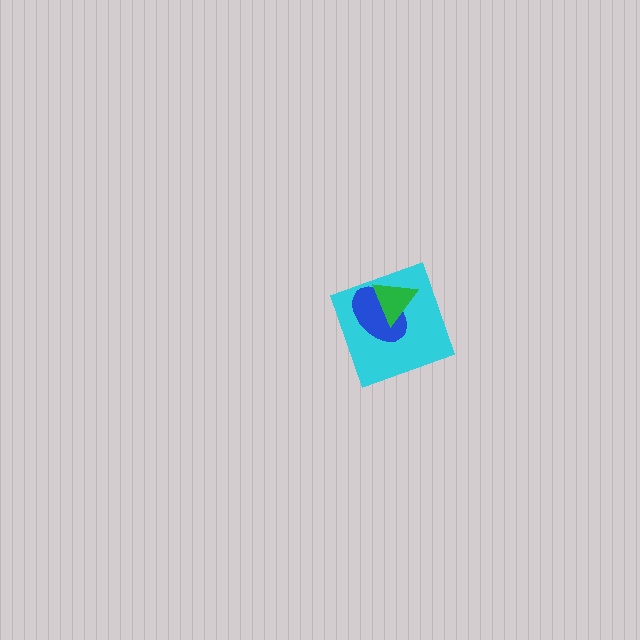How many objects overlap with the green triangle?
2 objects overlap with the green triangle.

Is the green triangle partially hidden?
No, no other shape covers it.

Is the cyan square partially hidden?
Yes, it is partially covered by another shape.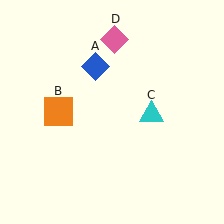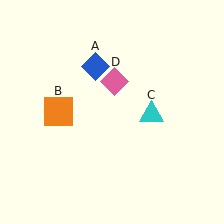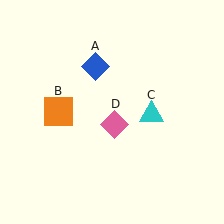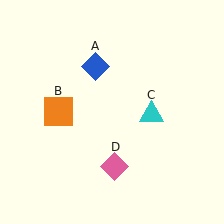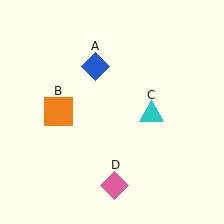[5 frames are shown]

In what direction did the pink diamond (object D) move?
The pink diamond (object D) moved down.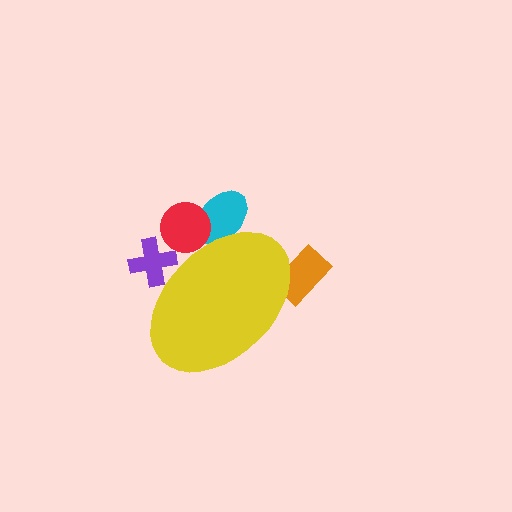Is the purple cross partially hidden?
Yes, the purple cross is partially hidden behind the yellow ellipse.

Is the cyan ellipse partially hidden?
Yes, the cyan ellipse is partially hidden behind the yellow ellipse.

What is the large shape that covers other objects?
A yellow ellipse.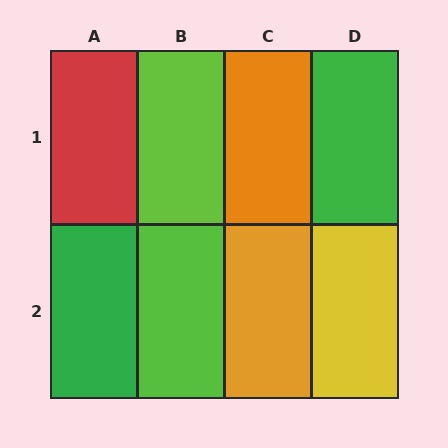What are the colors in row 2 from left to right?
Green, lime, orange, yellow.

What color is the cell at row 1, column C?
Orange.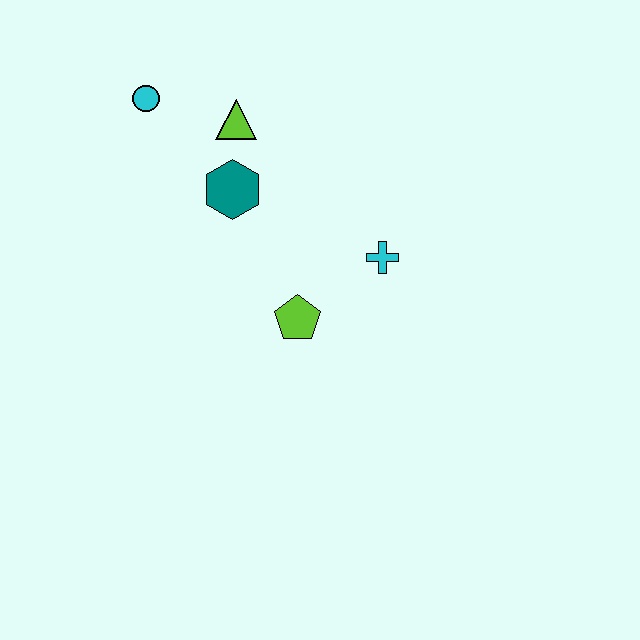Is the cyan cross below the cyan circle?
Yes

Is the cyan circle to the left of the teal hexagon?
Yes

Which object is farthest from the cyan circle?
The cyan cross is farthest from the cyan circle.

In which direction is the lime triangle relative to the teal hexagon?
The lime triangle is above the teal hexagon.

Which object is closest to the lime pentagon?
The cyan cross is closest to the lime pentagon.